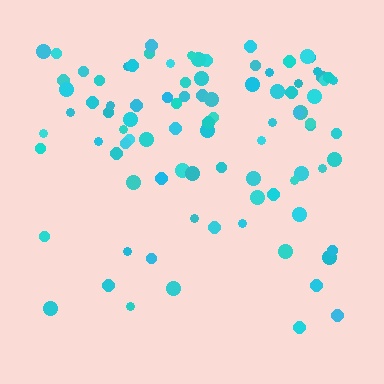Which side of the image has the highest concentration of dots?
The top.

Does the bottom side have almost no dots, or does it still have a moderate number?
Still a moderate number, just noticeably fewer than the top.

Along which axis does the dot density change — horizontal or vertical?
Vertical.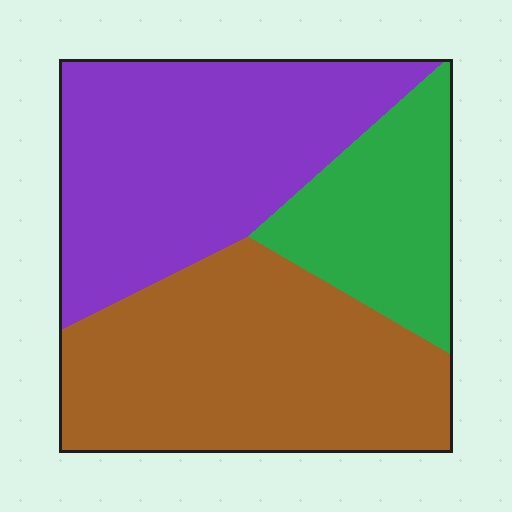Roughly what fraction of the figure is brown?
Brown covers around 40% of the figure.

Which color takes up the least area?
Green, at roughly 20%.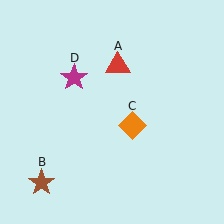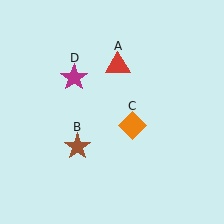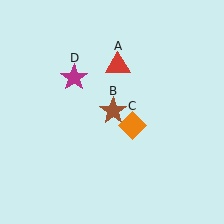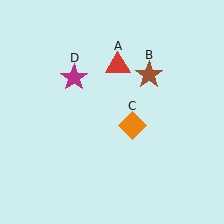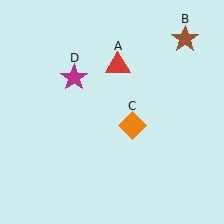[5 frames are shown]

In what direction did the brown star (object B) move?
The brown star (object B) moved up and to the right.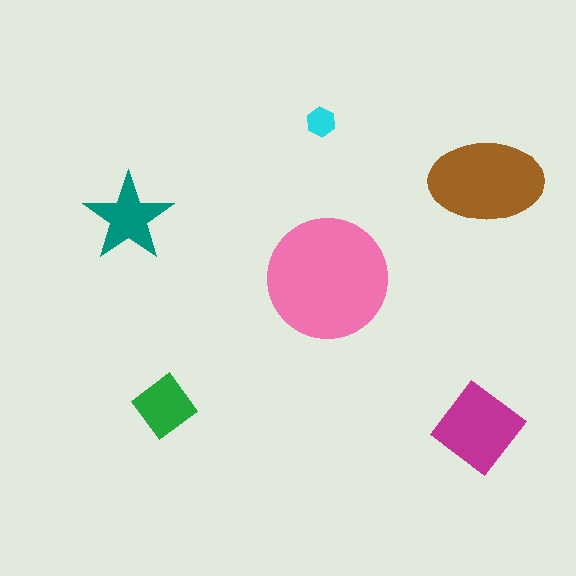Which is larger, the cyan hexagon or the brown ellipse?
The brown ellipse.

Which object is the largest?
The pink circle.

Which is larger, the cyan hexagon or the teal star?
The teal star.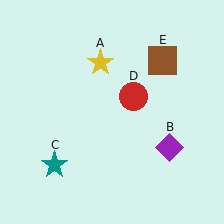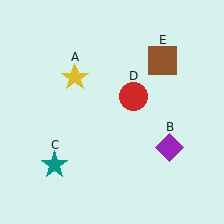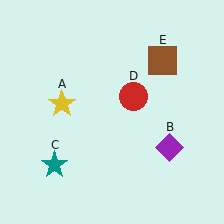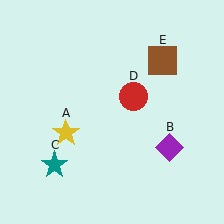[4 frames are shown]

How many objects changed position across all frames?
1 object changed position: yellow star (object A).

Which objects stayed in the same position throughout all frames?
Purple diamond (object B) and teal star (object C) and red circle (object D) and brown square (object E) remained stationary.